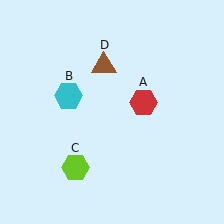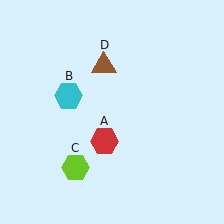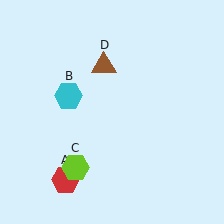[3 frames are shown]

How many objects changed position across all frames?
1 object changed position: red hexagon (object A).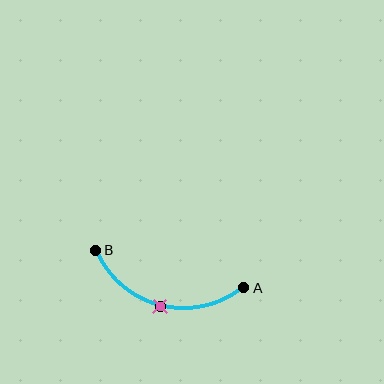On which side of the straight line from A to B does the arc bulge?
The arc bulges below the straight line connecting A and B.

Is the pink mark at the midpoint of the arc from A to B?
Yes. The pink mark lies on the arc at equal arc-length from both A and B — it is the arc midpoint.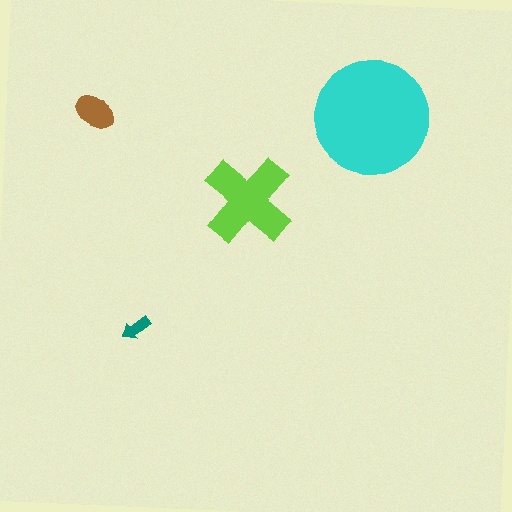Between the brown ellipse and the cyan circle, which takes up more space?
The cyan circle.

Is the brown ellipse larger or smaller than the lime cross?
Smaller.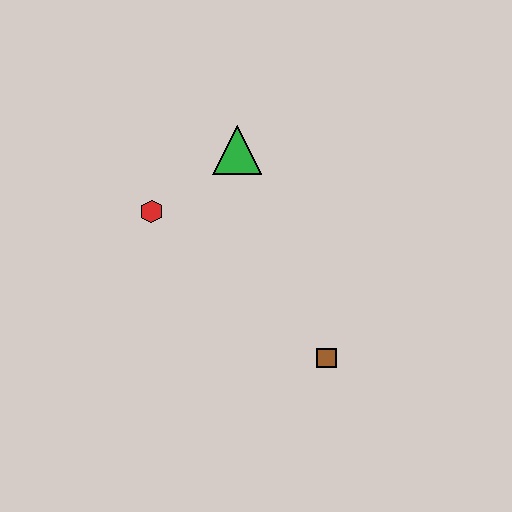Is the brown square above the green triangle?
No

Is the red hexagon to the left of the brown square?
Yes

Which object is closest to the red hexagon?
The green triangle is closest to the red hexagon.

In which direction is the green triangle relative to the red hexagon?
The green triangle is to the right of the red hexagon.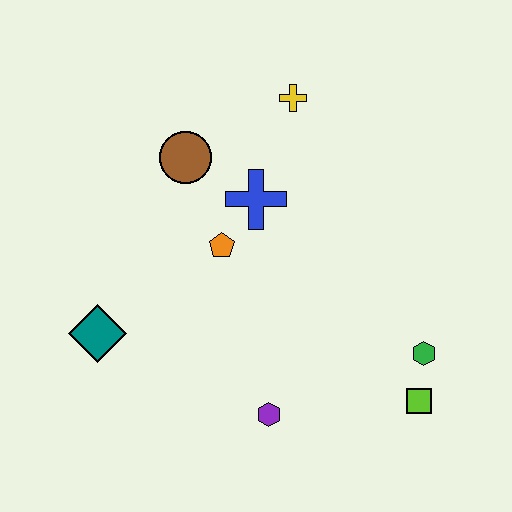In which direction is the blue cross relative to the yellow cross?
The blue cross is below the yellow cross.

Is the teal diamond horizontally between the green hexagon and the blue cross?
No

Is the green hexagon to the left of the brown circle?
No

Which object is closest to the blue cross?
The orange pentagon is closest to the blue cross.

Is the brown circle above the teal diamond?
Yes